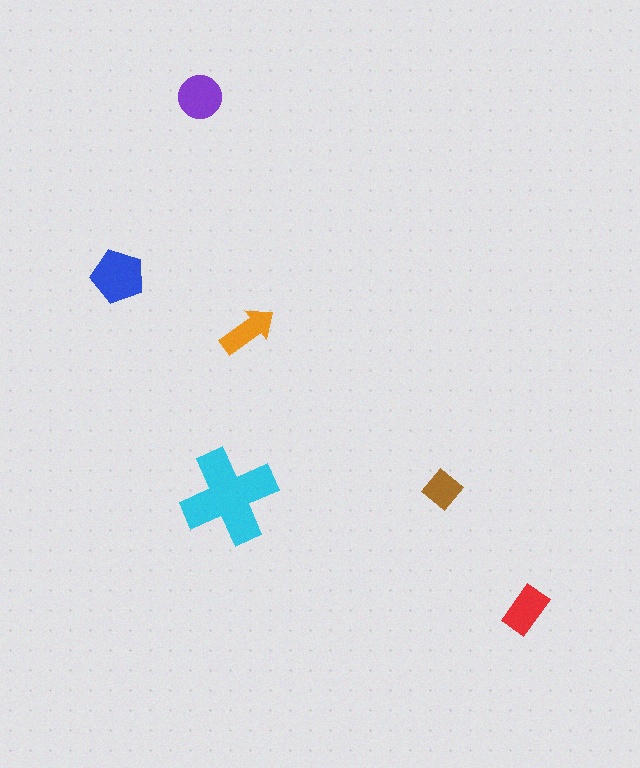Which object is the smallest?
The brown diamond.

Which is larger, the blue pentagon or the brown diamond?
The blue pentagon.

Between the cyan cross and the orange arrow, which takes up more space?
The cyan cross.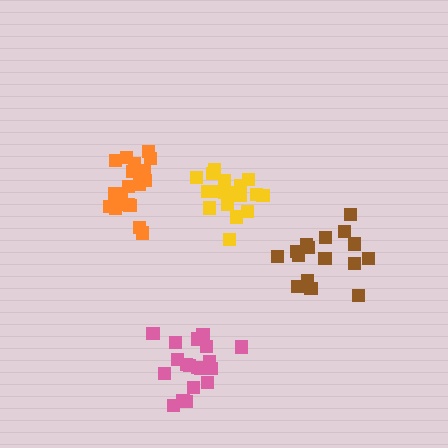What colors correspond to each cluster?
The clusters are colored: yellow, orange, pink, brown.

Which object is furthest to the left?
The orange cluster is leftmost.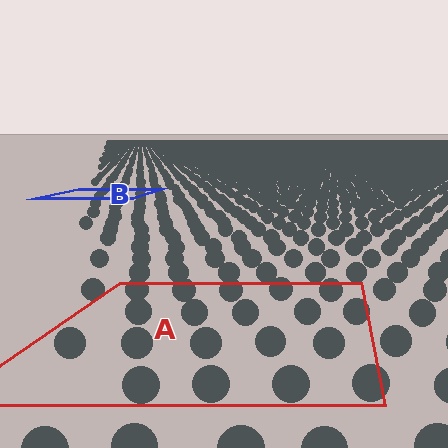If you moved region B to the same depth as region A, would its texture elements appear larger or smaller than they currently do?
They would appear larger. At a closer depth, the same texture elements are projected at a bigger on-screen size.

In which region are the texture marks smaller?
The texture marks are smaller in region B, because it is farther away.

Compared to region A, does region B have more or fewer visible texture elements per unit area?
Region B has more texture elements per unit area — they are packed more densely because it is farther away.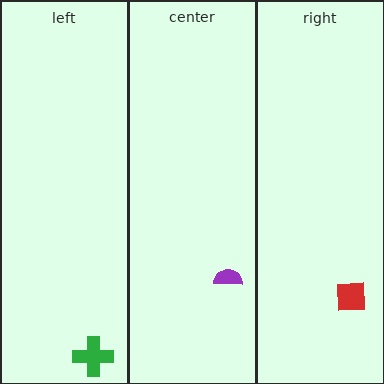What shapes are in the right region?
The red square.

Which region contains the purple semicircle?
The center region.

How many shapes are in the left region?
1.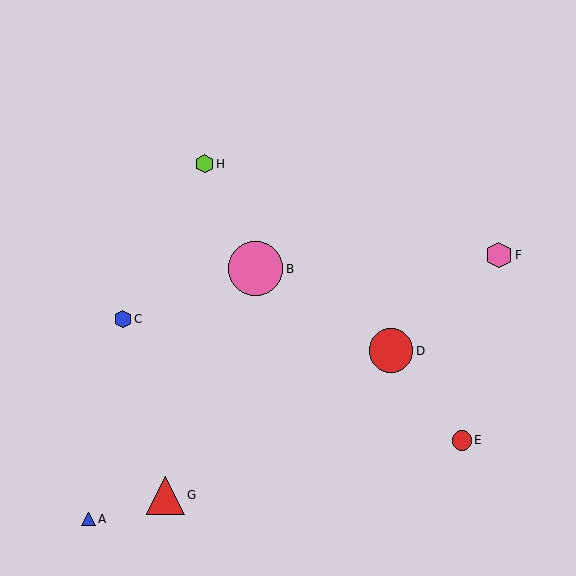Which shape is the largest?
The pink circle (labeled B) is the largest.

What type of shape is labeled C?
Shape C is a blue hexagon.